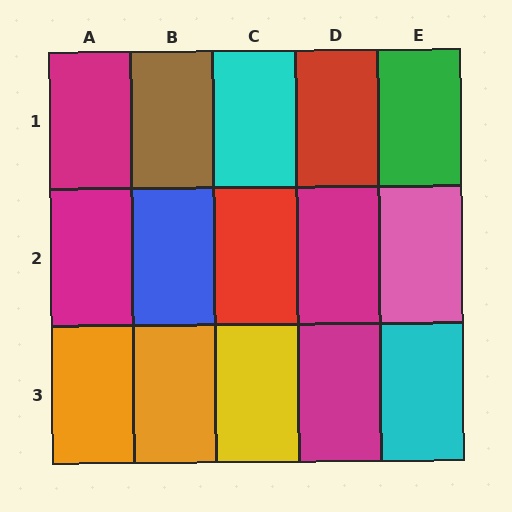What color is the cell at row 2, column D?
Magenta.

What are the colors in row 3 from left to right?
Orange, orange, yellow, magenta, cyan.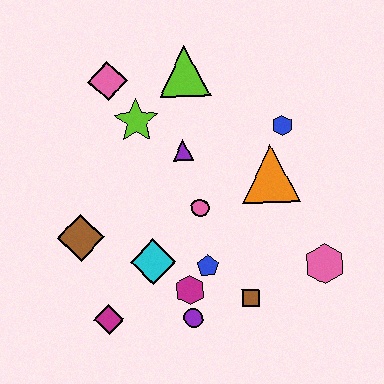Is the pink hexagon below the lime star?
Yes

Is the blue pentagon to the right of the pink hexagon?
No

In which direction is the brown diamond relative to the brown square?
The brown diamond is to the left of the brown square.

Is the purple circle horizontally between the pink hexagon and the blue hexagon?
No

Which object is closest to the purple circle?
The magenta hexagon is closest to the purple circle.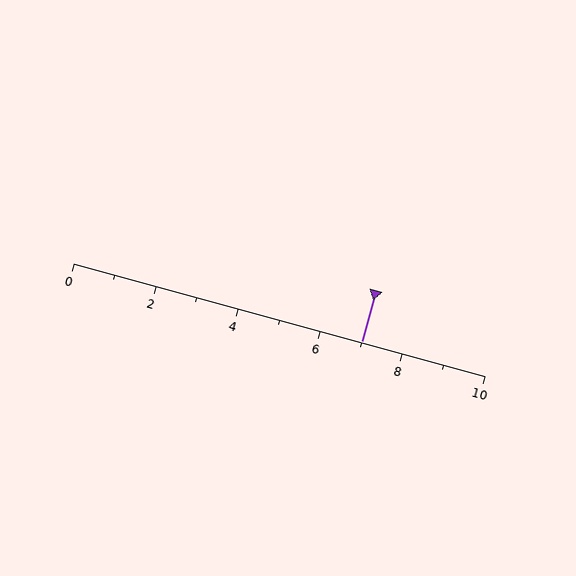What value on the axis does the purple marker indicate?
The marker indicates approximately 7.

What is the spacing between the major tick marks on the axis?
The major ticks are spaced 2 apart.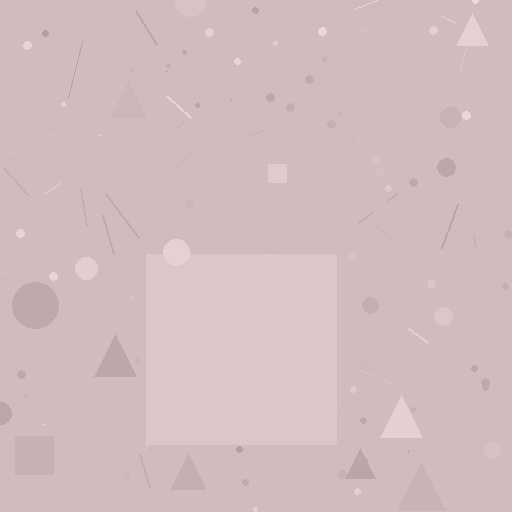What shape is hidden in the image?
A square is hidden in the image.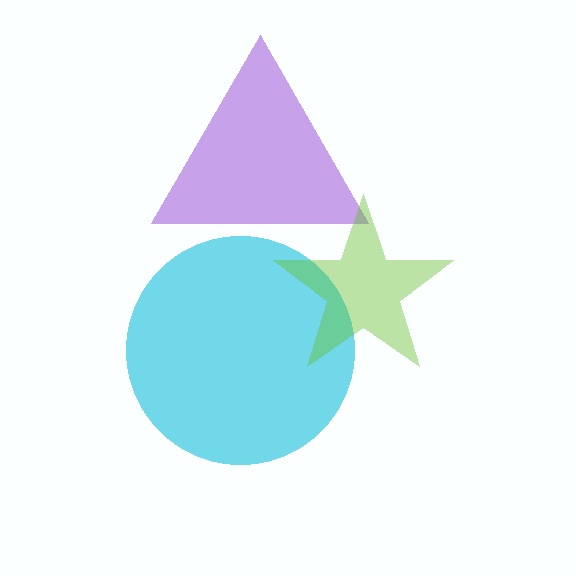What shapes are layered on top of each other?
The layered shapes are: a cyan circle, a purple triangle, a lime star.